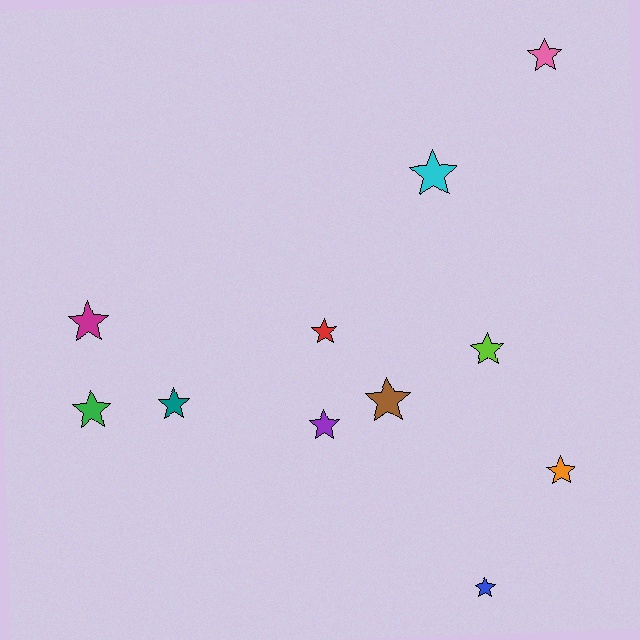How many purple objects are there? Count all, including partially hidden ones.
There is 1 purple object.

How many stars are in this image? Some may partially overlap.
There are 11 stars.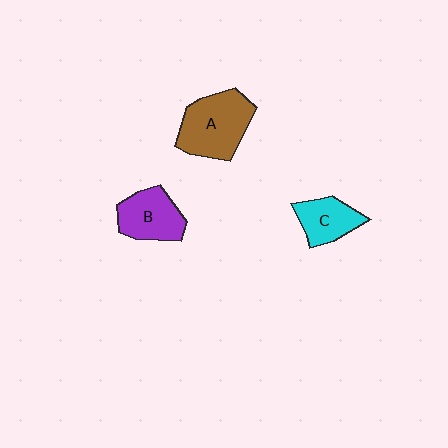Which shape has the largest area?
Shape A (brown).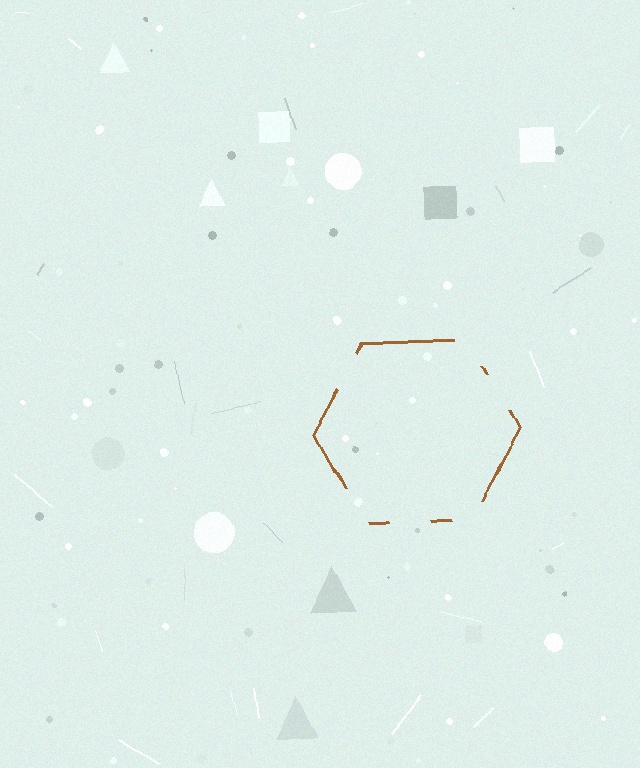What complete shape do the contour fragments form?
The contour fragments form a hexagon.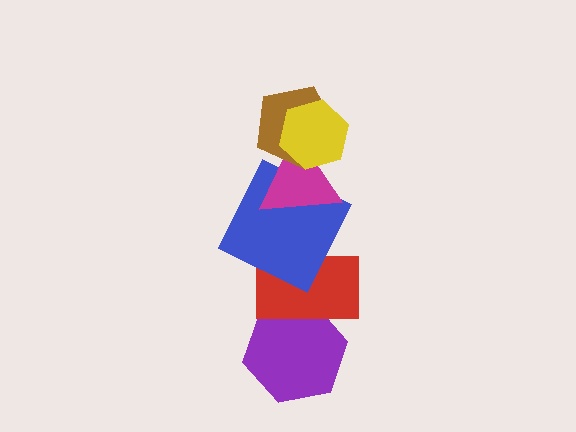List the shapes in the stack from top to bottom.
From top to bottom: the yellow hexagon, the brown pentagon, the magenta triangle, the blue square, the red rectangle, the purple hexagon.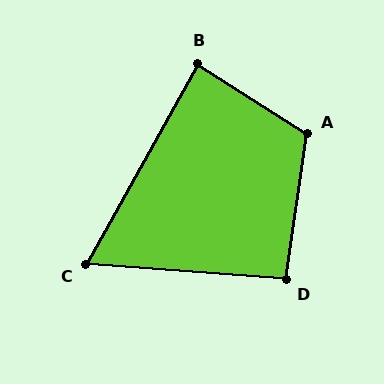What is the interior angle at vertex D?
Approximately 94 degrees (approximately right).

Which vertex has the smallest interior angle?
C, at approximately 65 degrees.